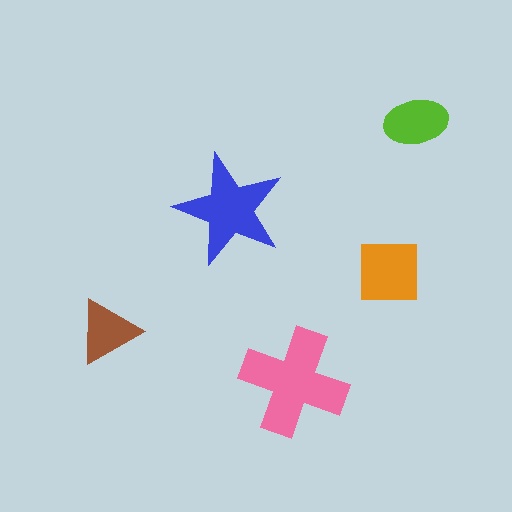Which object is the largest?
The pink cross.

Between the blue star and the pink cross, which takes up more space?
The pink cross.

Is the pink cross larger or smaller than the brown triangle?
Larger.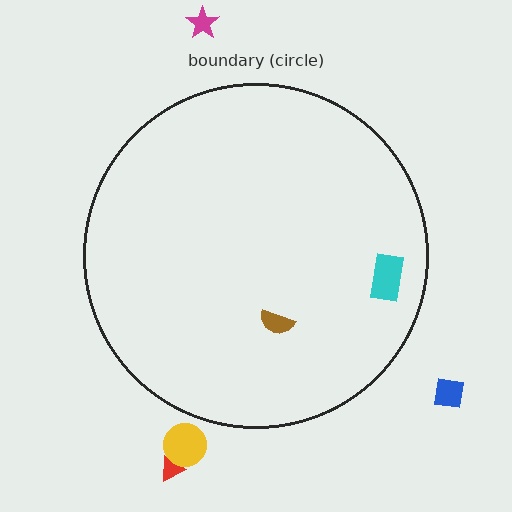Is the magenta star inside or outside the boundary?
Outside.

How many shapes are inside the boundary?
2 inside, 4 outside.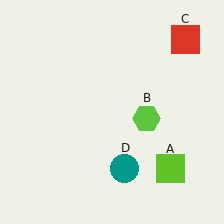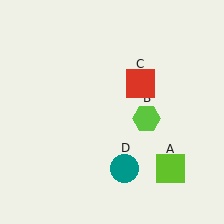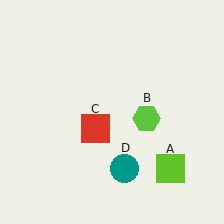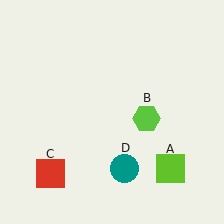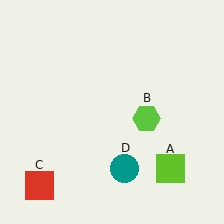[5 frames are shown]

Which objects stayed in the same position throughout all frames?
Lime square (object A) and lime hexagon (object B) and teal circle (object D) remained stationary.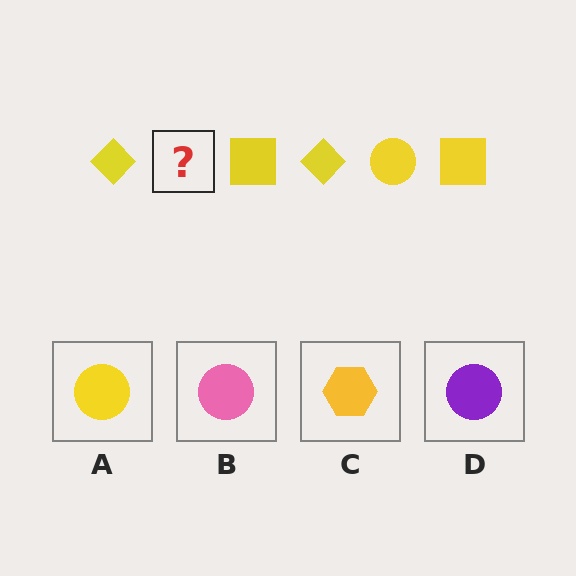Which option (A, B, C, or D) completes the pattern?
A.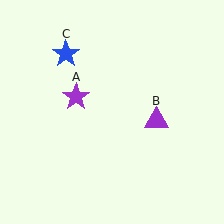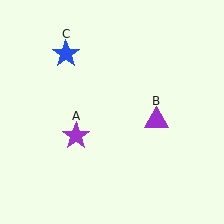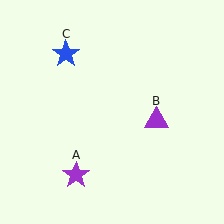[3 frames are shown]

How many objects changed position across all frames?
1 object changed position: purple star (object A).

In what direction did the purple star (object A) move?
The purple star (object A) moved down.